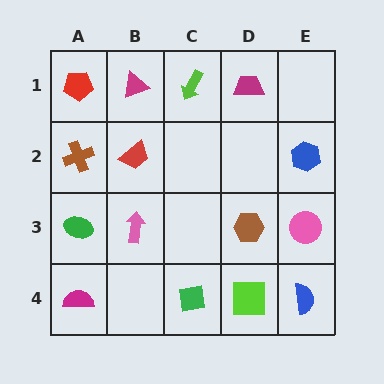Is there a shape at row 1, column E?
No, that cell is empty.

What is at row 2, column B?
A red trapezoid.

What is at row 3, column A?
A green ellipse.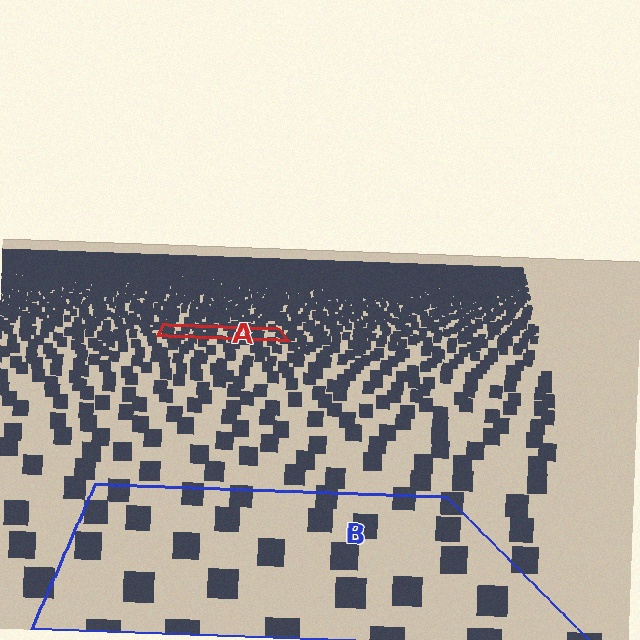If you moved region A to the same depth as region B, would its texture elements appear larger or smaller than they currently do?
They would appear larger. At a closer depth, the same texture elements are projected at a bigger on-screen size.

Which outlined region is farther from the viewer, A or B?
Region A is farther from the viewer — the texture elements inside it appear smaller and more densely packed.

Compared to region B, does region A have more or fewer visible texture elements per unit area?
Region A has more texture elements per unit area — they are packed more densely because it is farther away.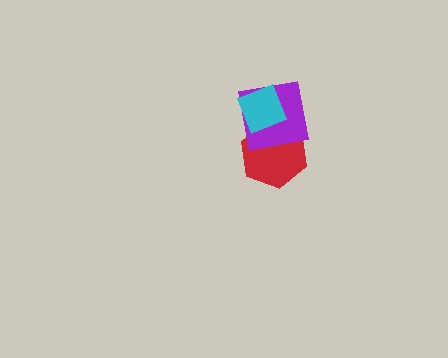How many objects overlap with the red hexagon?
2 objects overlap with the red hexagon.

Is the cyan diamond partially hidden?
No, no other shape covers it.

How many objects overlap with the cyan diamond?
2 objects overlap with the cyan diamond.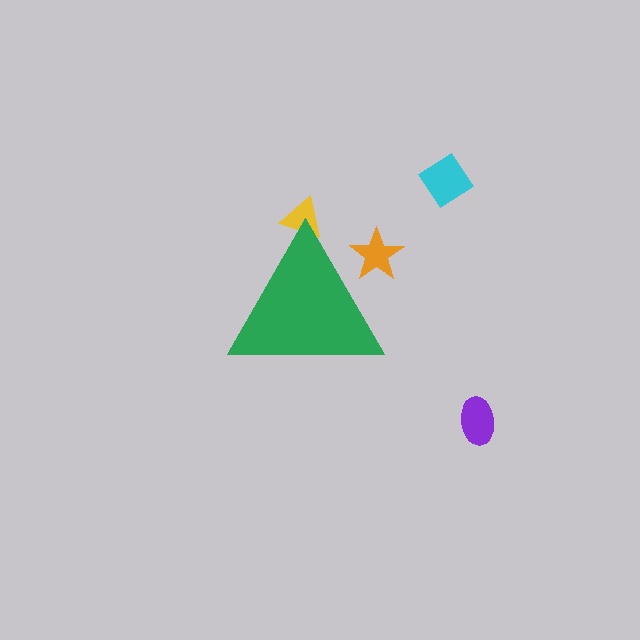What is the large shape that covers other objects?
A green triangle.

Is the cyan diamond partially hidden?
No, the cyan diamond is fully visible.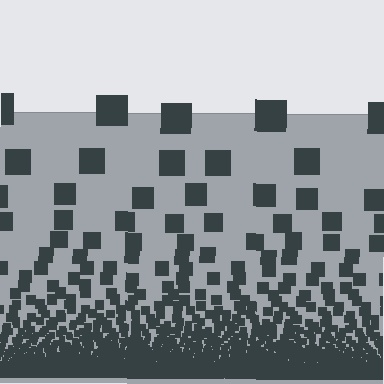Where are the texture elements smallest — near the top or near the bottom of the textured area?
Near the bottom.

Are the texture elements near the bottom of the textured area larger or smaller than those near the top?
Smaller. The gradient is inverted — elements near the bottom are smaller and denser.